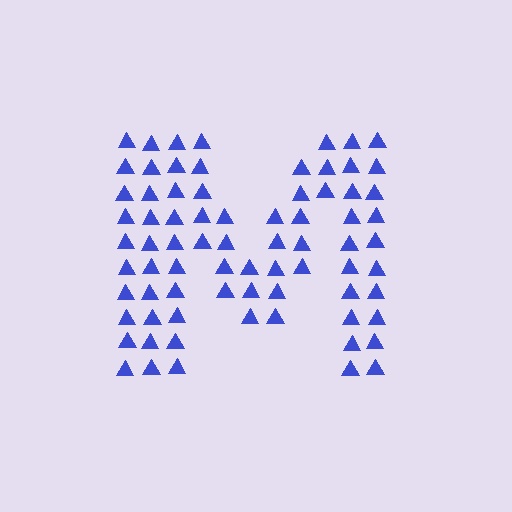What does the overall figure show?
The overall figure shows the letter M.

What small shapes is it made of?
It is made of small triangles.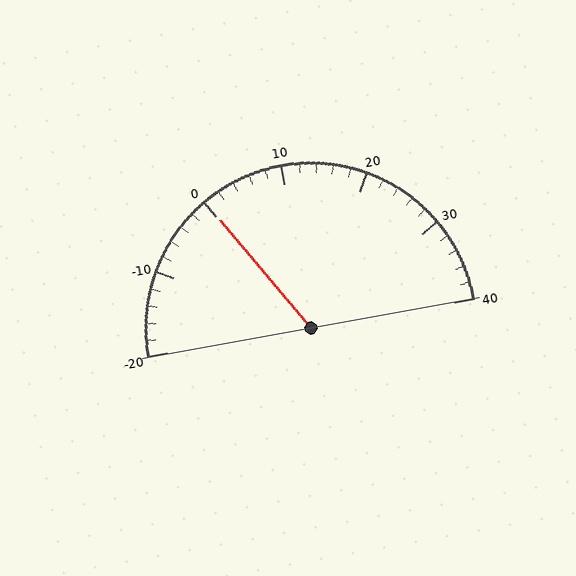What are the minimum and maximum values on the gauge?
The gauge ranges from -20 to 40.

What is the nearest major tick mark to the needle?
The nearest major tick mark is 0.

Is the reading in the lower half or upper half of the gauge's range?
The reading is in the lower half of the range (-20 to 40).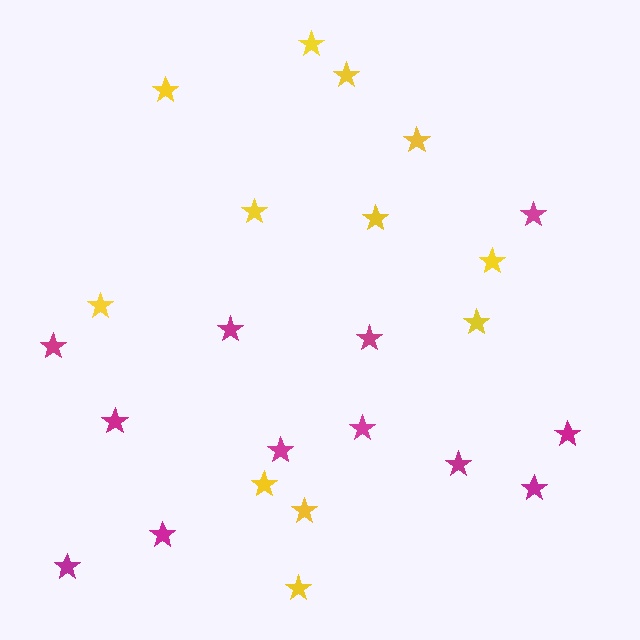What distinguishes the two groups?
There are 2 groups: one group of magenta stars (12) and one group of yellow stars (12).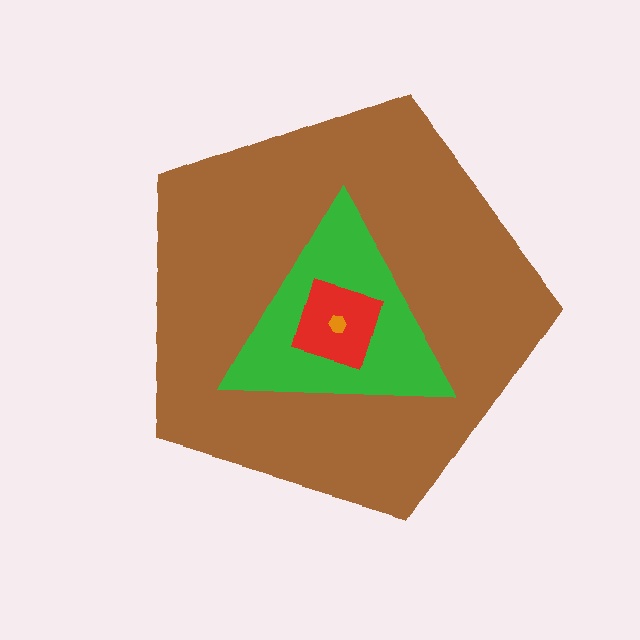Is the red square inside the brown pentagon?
Yes.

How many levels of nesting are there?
4.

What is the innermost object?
The orange hexagon.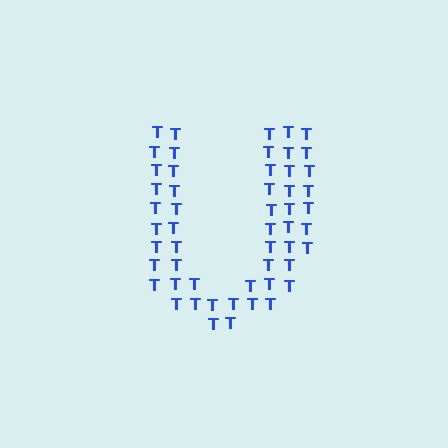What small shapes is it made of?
It is made of small letter T's.